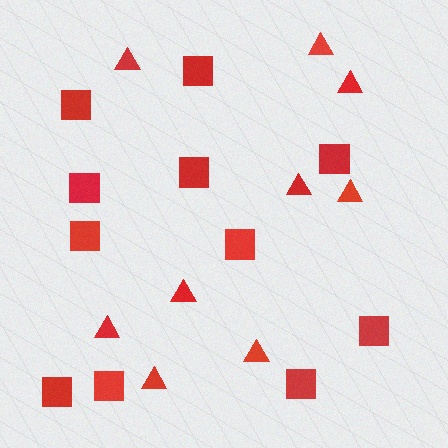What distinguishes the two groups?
There are 2 groups: one group of triangles (9) and one group of squares (11).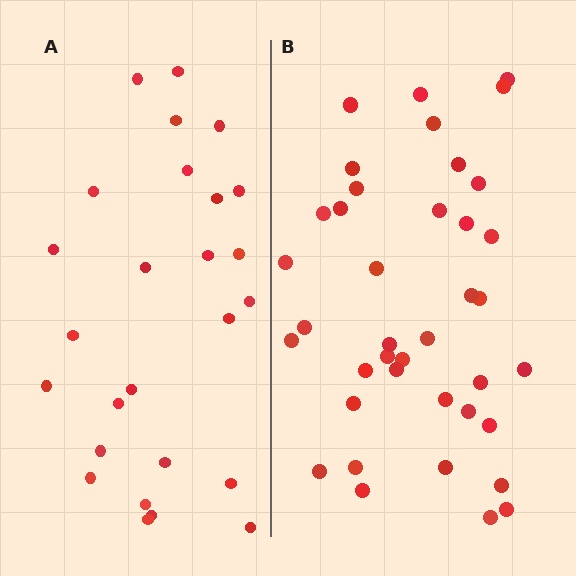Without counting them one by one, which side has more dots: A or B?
Region B (the right region) has more dots.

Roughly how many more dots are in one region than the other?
Region B has approximately 15 more dots than region A.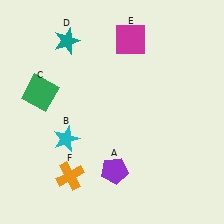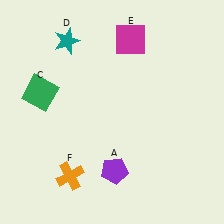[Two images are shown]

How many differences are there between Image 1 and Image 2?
There is 1 difference between the two images.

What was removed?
The cyan star (B) was removed in Image 2.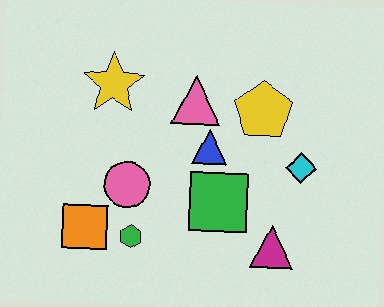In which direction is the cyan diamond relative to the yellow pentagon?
The cyan diamond is below the yellow pentagon.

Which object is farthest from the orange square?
The cyan diamond is farthest from the orange square.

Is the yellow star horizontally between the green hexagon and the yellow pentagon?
No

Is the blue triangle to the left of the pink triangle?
No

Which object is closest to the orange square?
The green hexagon is closest to the orange square.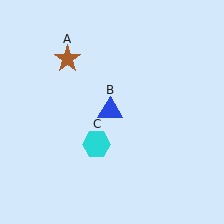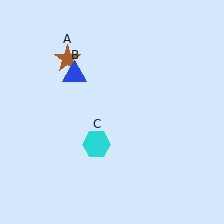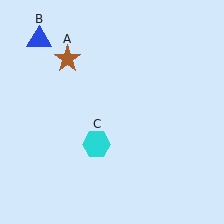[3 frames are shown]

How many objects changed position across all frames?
1 object changed position: blue triangle (object B).